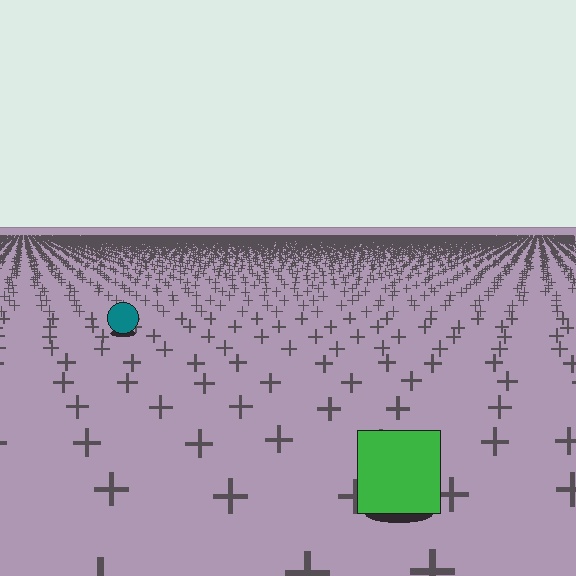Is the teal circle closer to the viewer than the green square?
No. The green square is closer — you can tell from the texture gradient: the ground texture is coarser near it.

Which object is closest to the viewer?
The green square is closest. The texture marks near it are larger and more spread out.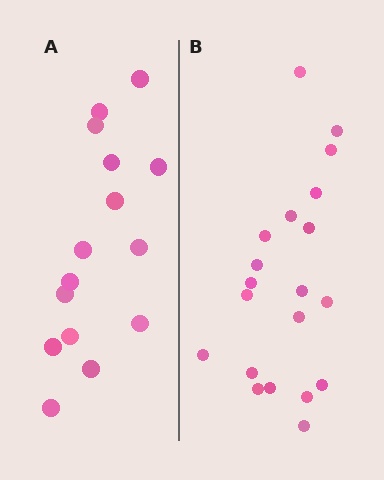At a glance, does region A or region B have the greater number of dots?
Region B (the right region) has more dots.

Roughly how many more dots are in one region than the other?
Region B has about 5 more dots than region A.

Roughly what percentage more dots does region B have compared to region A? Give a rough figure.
About 35% more.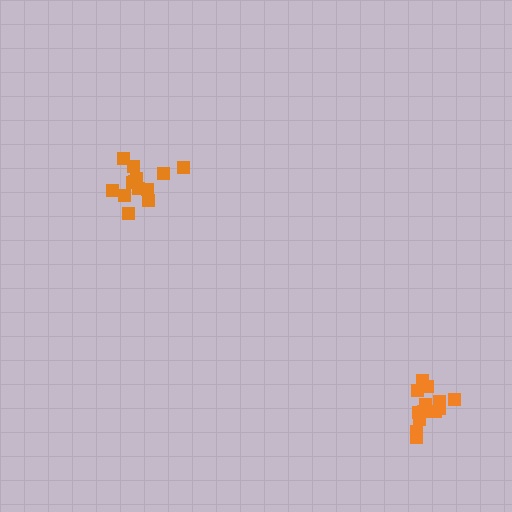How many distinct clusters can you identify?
There are 2 distinct clusters.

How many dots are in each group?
Group 1: 13 dots, Group 2: 14 dots (27 total).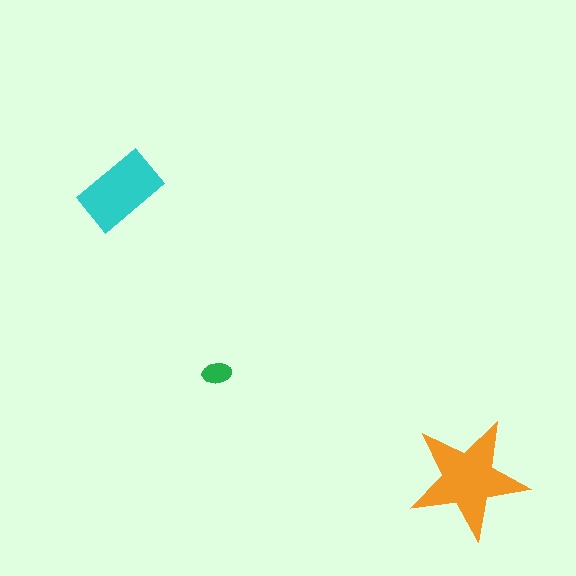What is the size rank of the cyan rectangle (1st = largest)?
2nd.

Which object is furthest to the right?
The orange star is rightmost.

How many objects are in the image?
There are 3 objects in the image.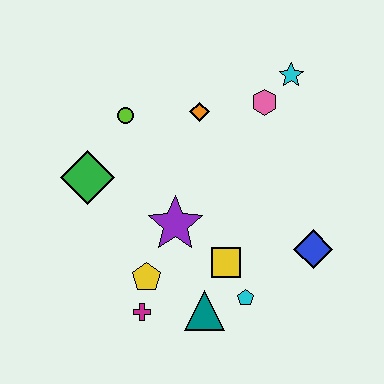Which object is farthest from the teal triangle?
The cyan star is farthest from the teal triangle.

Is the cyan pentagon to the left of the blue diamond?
Yes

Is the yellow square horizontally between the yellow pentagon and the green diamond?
No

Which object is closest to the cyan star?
The pink hexagon is closest to the cyan star.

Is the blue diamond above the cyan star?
No